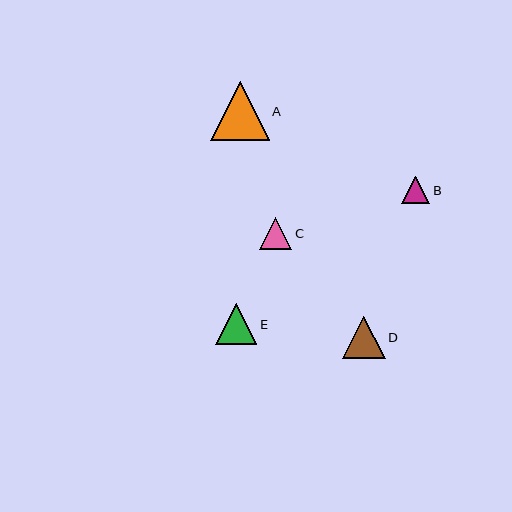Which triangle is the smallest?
Triangle B is the smallest with a size of approximately 28 pixels.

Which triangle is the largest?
Triangle A is the largest with a size of approximately 59 pixels.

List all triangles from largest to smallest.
From largest to smallest: A, D, E, C, B.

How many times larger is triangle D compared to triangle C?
Triangle D is approximately 1.3 times the size of triangle C.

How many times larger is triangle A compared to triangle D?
Triangle A is approximately 1.4 times the size of triangle D.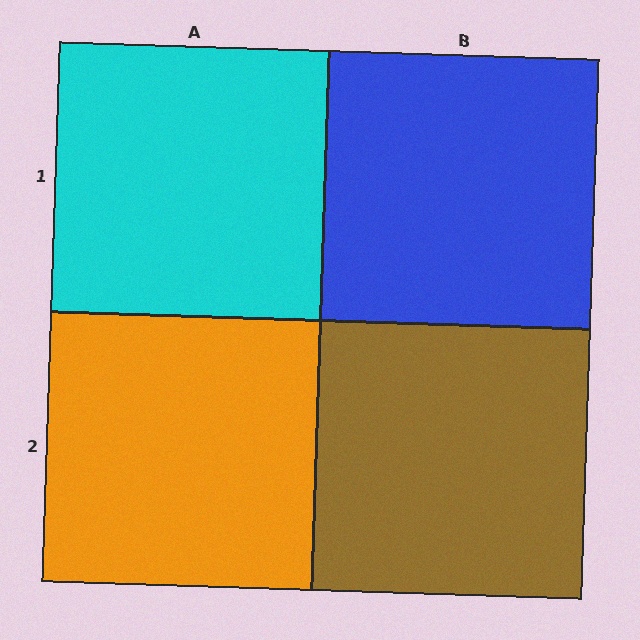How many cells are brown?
1 cell is brown.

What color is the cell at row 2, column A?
Orange.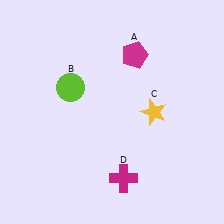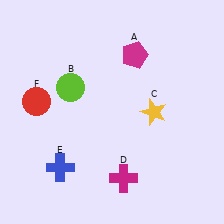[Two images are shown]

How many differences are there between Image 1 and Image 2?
There are 2 differences between the two images.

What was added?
A blue cross (E), a red circle (F) were added in Image 2.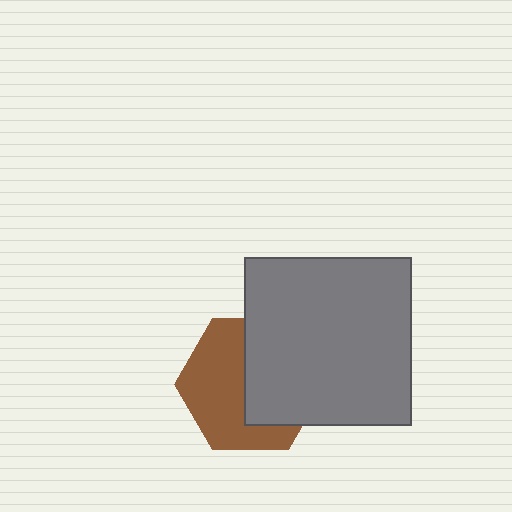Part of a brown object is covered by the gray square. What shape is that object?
It is a hexagon.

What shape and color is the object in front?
The object in front is a gray square.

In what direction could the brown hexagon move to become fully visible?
The brown hexagon could move left. That would shift it out from behind the gray square entirely.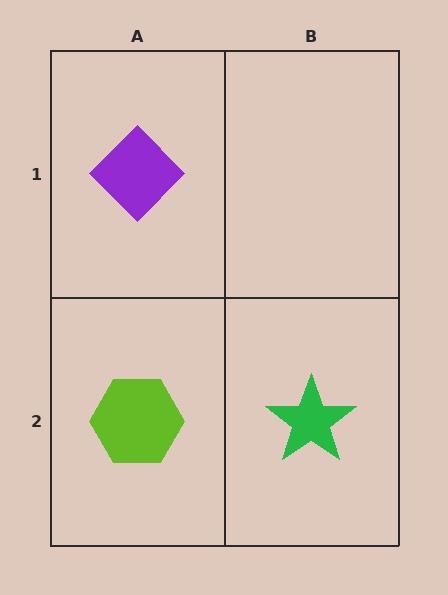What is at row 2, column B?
A green star.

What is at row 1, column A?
A purple diamond.